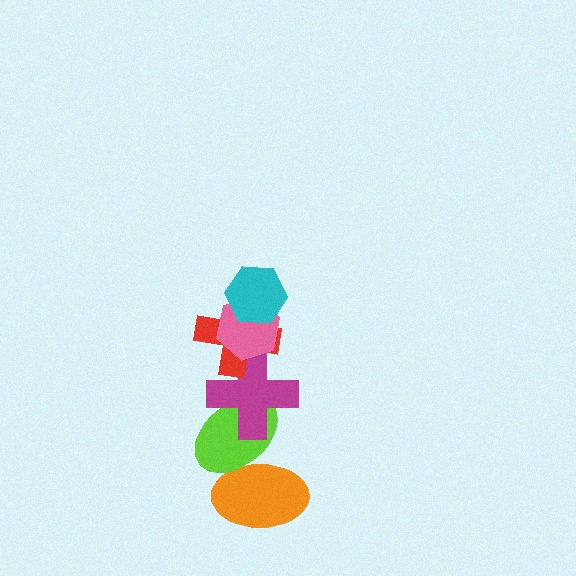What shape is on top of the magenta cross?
The red cross is on top of the magenta cross.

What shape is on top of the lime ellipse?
The magenta cross is on top of the lime ellipse.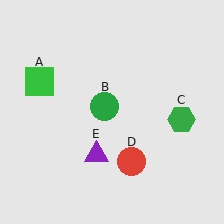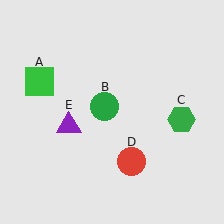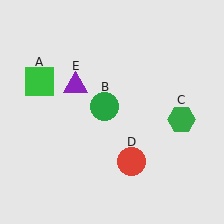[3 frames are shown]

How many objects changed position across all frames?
1 object changed position: purple triangle (object E).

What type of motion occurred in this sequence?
The purple triangle (object E) rotated clockwise around the center of the scene.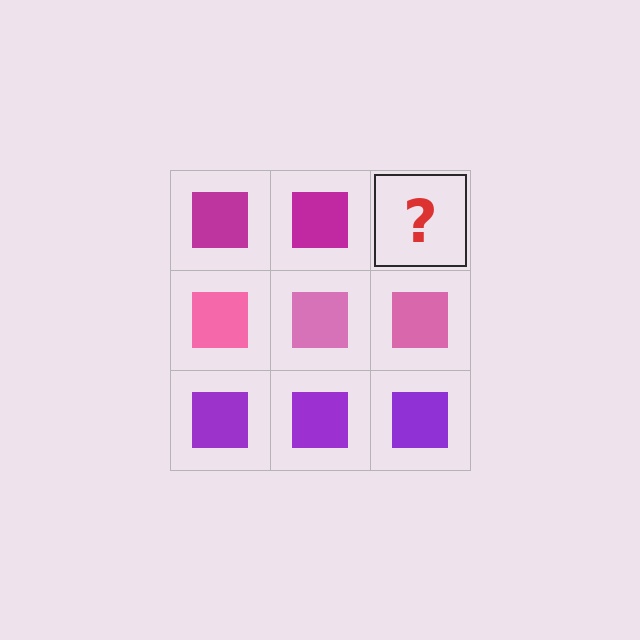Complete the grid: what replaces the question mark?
The question mark should be replaced with a magenta square.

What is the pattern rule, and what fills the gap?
The rule is that each row has a consistent color. The gap should be filled with a magenta square.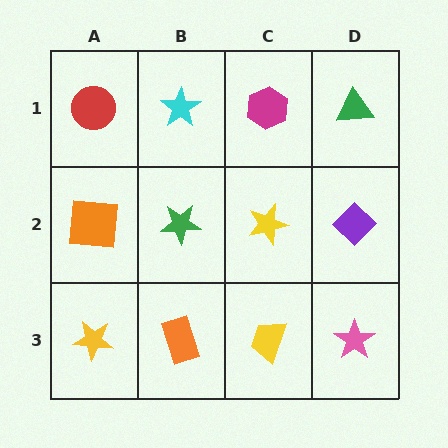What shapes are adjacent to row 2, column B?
A cyan star (row 1, column B), an orange rectangle (row 3, column B), an orange square (row 2, column A), a yellow star (row 2, column C).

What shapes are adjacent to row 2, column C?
A magenta hexagon (row 1, column C), a yellow trapezoid (row 3, column C), a green star (row 2, column B), a purple diamond (row 2, column D).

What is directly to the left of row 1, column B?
A red circle.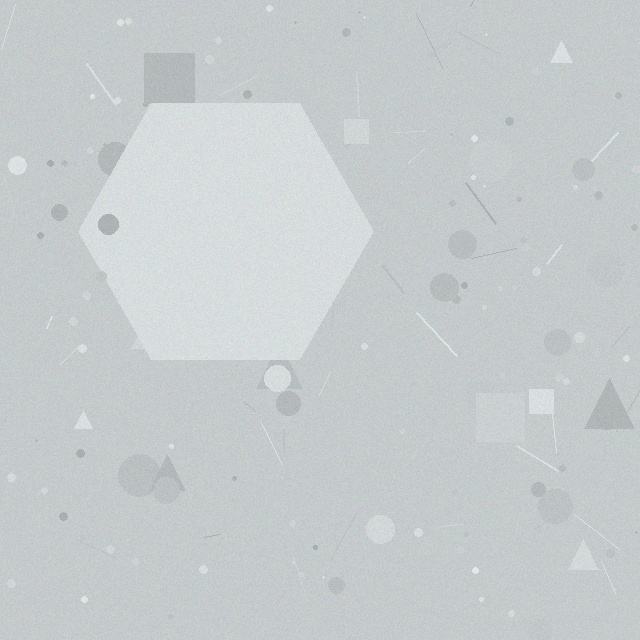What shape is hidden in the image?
A hexagon is hidden in the image.